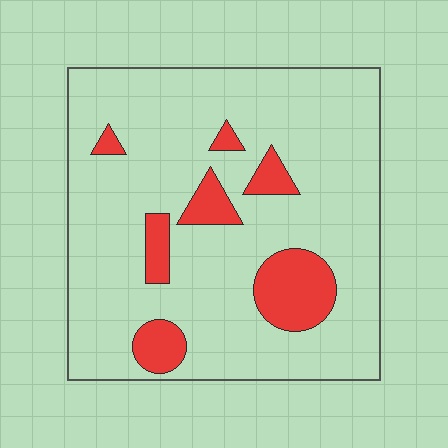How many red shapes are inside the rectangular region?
7.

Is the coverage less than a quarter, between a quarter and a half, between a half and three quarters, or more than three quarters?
Less than a quarter.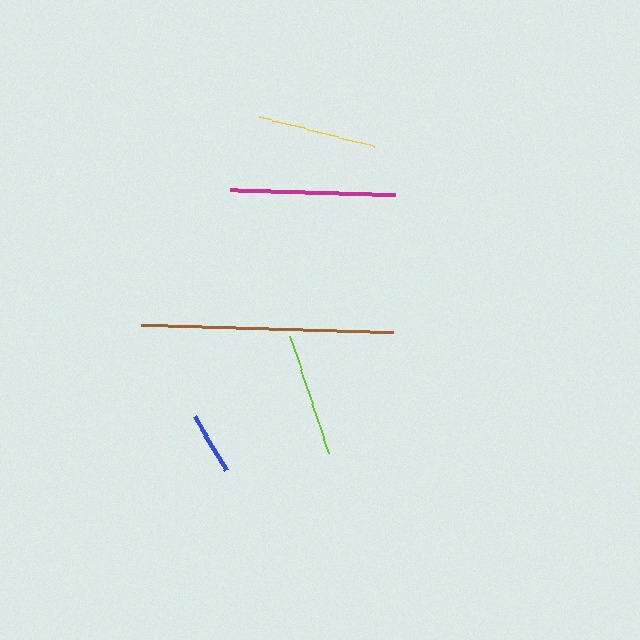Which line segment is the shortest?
The blue line is the shortest at approximately 63 pixels.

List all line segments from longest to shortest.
From longest to shortest: brown, magenta, lime, yellow, blue.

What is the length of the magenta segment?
The magenta segment is approximately 165 pixels long.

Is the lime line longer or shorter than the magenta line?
The magenta line is longer than the lime line.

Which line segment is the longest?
The brown line is the longest at approximately 252 pixels.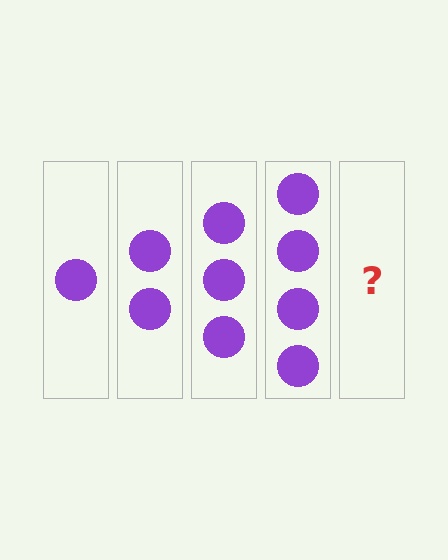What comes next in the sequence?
The next element should be 5 circles.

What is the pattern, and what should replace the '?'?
The pattern is that each step adds one more circle. The '?' should be 5 circles.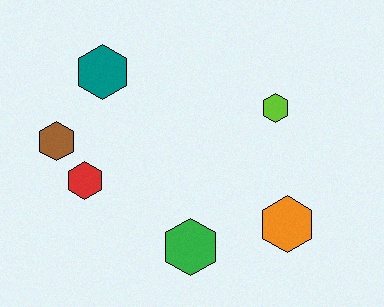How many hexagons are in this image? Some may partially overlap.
There are 6 hexagons.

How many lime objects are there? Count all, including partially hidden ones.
There is 1 lime object.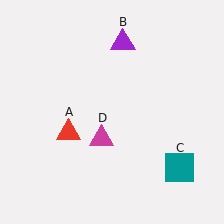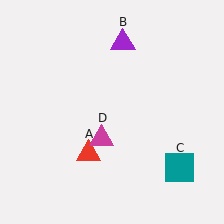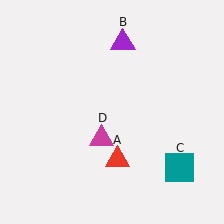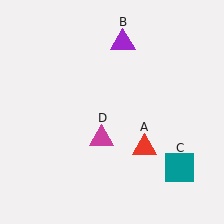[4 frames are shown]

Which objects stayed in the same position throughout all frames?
Purple triangle (object B) and teal square (object C) and magenta triangle (object D) remained stationary.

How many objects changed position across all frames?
1 object changed position: red triangle (object A).